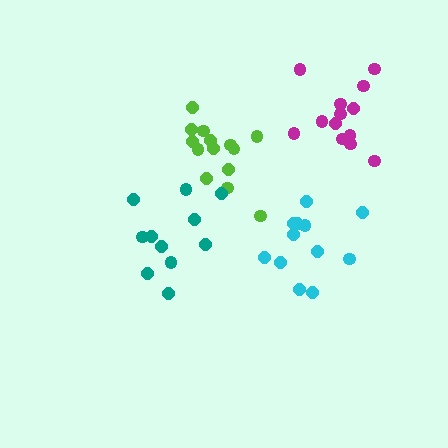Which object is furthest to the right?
The magenta cluster is rightmost.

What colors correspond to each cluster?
The clusters are colored: cyan, lime, teal, magenta.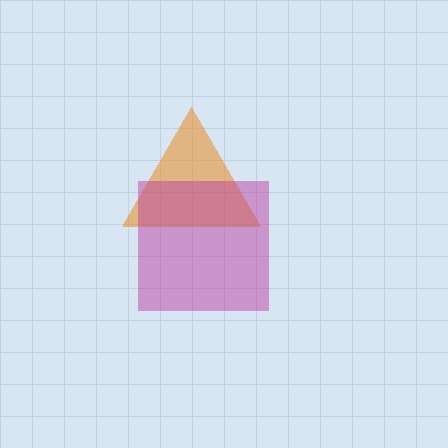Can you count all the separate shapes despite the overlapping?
Yes, there are 2 separate shapes.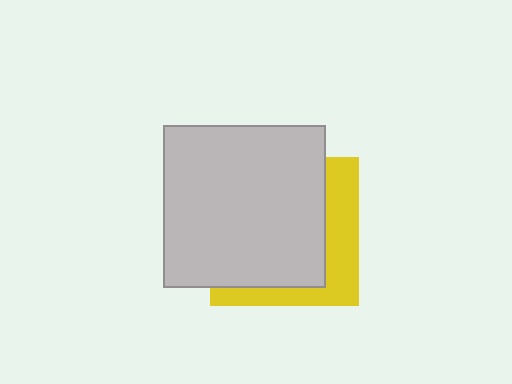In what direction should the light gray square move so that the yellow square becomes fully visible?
The light gray square should move toward the upper-left. That is the shortest direction to clear the overlap and leave the yellow square fully visible.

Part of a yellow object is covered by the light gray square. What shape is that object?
It is a square.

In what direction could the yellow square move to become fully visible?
The yellow square could move toward the lower-right. That would shift it out from behind the light gray square entirely.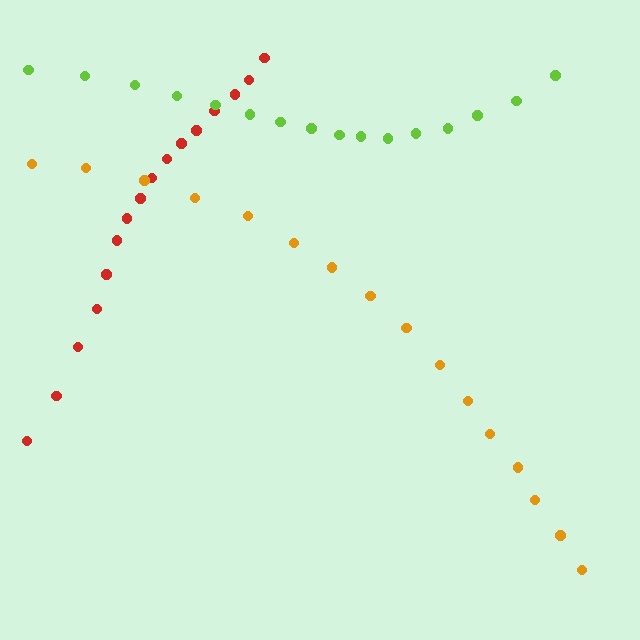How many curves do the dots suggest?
There are 3 distinct paths.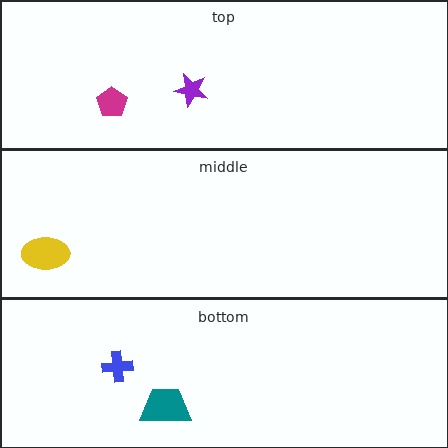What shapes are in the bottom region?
The blue cross, the teal trapezoid.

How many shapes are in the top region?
2.